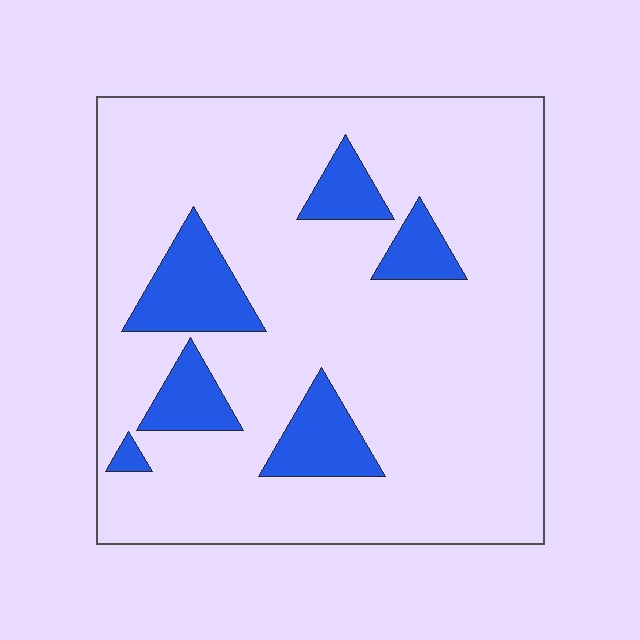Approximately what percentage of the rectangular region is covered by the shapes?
Approximately 15%.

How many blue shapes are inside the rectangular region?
6.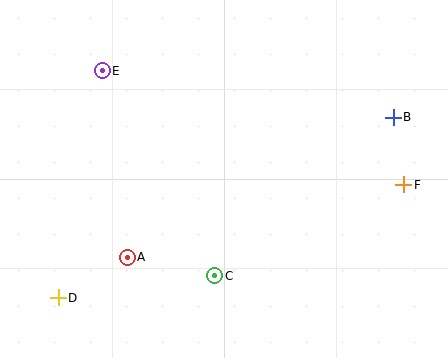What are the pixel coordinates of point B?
Point B is at (393, 117).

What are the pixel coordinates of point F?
Point F is at (404, 185).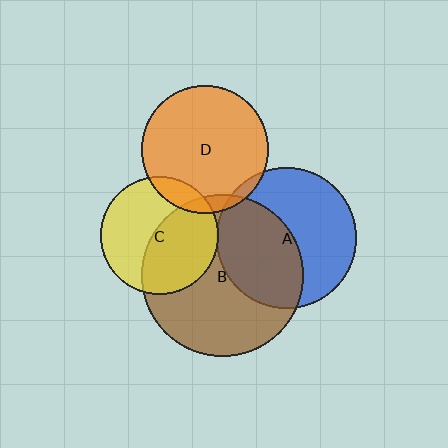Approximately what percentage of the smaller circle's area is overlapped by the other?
Approximately 5%.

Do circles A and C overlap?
Yes.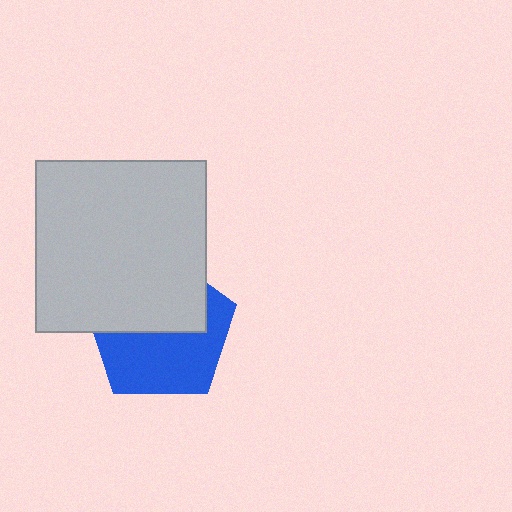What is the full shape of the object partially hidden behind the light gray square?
The partially hidden object is a blue pentagon.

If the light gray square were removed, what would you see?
You would see the complete blue pentagon.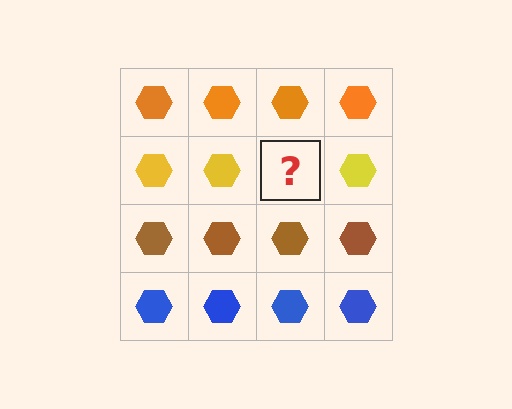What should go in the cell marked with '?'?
The missing cell should contain a yellow hexagon.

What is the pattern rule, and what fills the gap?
The rule is that each row has a consistent color. The gap should be filled with a yellow hexagon.